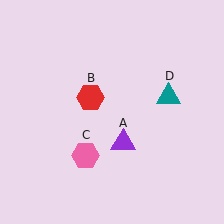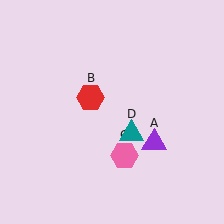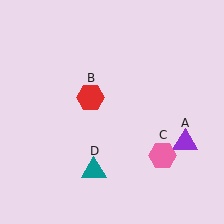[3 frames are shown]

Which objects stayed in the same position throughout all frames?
Red hexagon (object B) remained stationary.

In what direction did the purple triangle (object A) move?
The purple triangle (object A) moved right.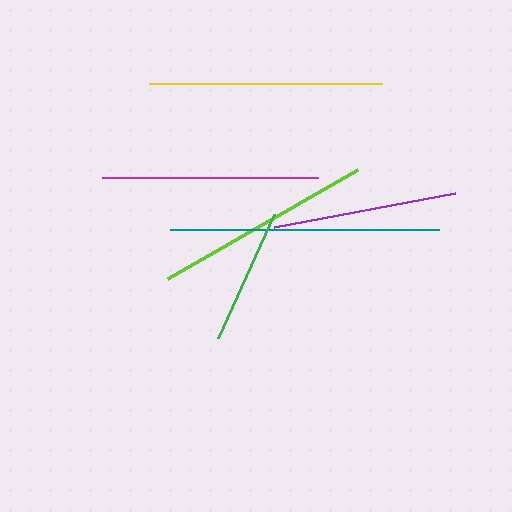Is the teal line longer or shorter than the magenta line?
The teal line is longer than the magenta line.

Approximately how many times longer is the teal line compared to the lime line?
The teal line is approximately 1.2 times the length of the lime line.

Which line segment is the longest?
The teal line is the longest at approximately 269 pixels.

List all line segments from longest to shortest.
From longest to shortest: teal, yellow, lime, magenta, purple, green.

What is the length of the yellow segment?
The yellow segment is approximately 233 pixels long.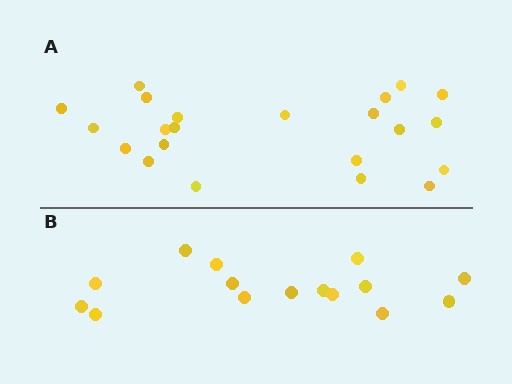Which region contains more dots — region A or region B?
Region A (the top region) has more dots.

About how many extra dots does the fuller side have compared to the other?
Region A has roughly 8 or so more dots than region B.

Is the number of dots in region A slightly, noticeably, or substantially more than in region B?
Region A has substantially more. The ratio is roughly 1.5 to 1.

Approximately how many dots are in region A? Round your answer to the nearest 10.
About 20 dots. (The exact count is 22, which rounds to 20.)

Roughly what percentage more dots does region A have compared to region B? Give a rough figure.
About 45% more.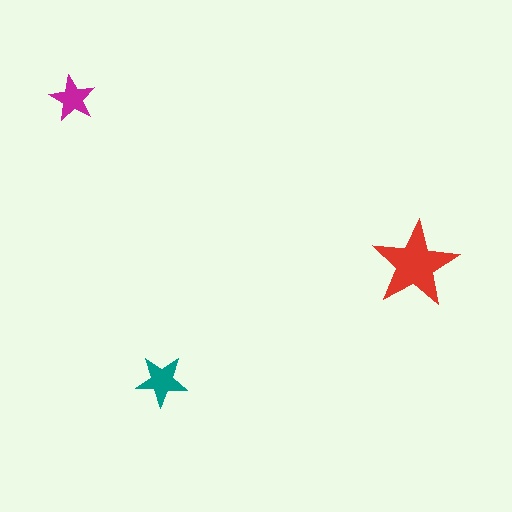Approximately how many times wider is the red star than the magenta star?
About 2 times wider.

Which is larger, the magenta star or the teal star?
The teal one.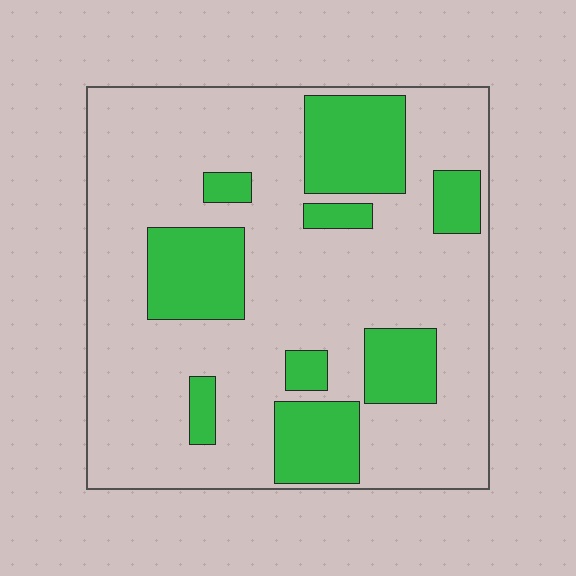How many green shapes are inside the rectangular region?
9.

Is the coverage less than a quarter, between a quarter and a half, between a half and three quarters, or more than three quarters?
Between a quarter and a half.